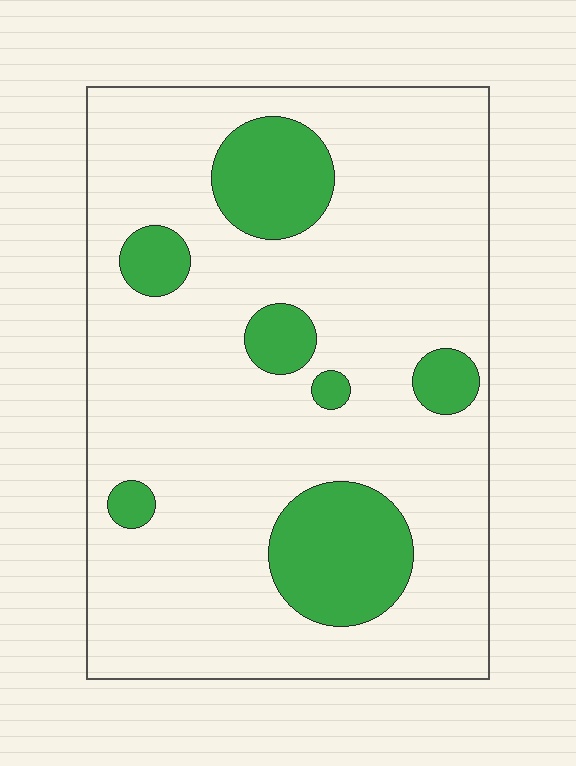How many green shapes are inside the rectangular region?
7.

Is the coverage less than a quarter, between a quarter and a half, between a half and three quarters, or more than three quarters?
Less than a quarter.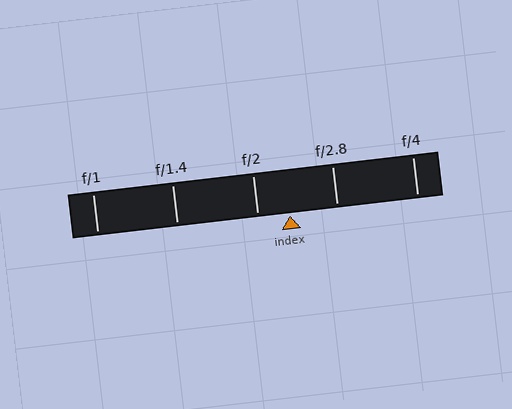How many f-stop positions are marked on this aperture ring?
There are 5 f-stop positions marked.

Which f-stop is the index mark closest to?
The index mark is closest to f/2.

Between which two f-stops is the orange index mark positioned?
The index mark is between f/2 and f/2.8.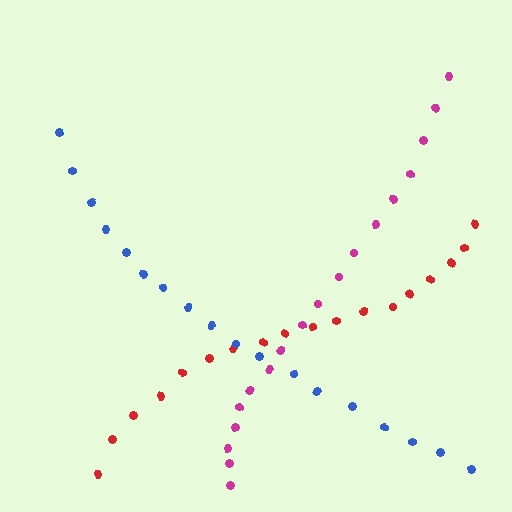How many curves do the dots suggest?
There are 3 distinct paths.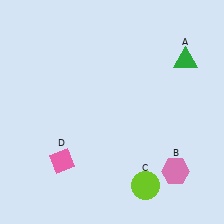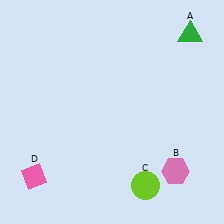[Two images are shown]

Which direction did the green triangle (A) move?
The green triangle (A) moved up.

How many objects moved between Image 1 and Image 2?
2 objects moved between the two images.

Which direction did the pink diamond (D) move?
The pink diamond (D) moved left.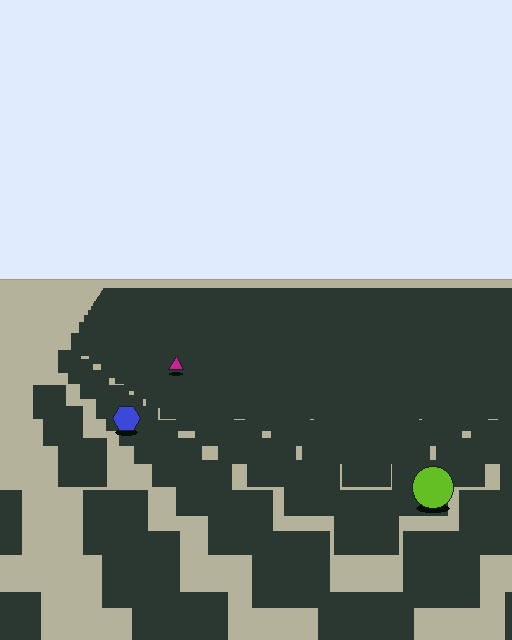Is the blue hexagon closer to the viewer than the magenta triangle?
Yes. The blue hexagon is closer — you can tell from the texture gradient: the ground texture is coarser near it.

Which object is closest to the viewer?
The lime circle is closest. The texture marks near it are larger and more spread out.